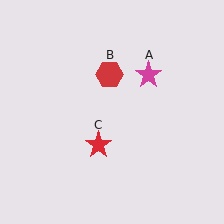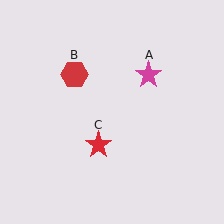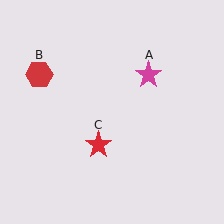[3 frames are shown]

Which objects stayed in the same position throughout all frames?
Magenta star (object A) and red star (object C) remained stationary.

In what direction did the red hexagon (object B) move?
The red hexagon (object B) moved left.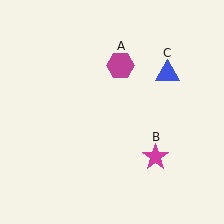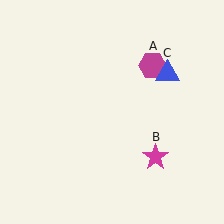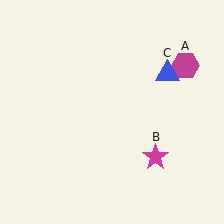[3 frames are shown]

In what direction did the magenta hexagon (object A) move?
The magenta hexagon (object A) moved right.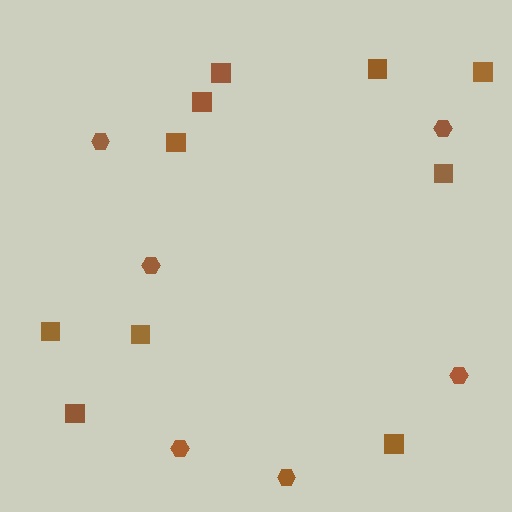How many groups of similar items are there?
There are 2 groups: one group of hexagons (6) and one group of squares (10).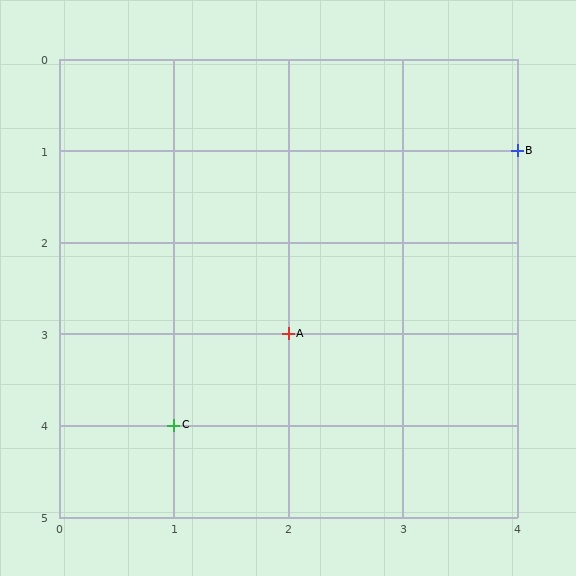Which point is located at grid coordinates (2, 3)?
Point A is at (2, 3).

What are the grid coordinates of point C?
Point C is at grid coordinates (1, 4).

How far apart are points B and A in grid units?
Points B and A are 2 columns and 2 rows apart (about 2.8 grid units diagonally).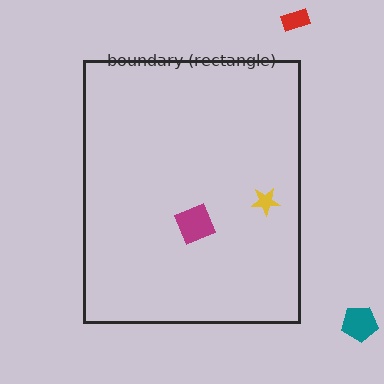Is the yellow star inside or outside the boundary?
Inside.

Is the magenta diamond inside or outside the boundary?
Inside.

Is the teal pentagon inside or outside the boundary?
Outside.